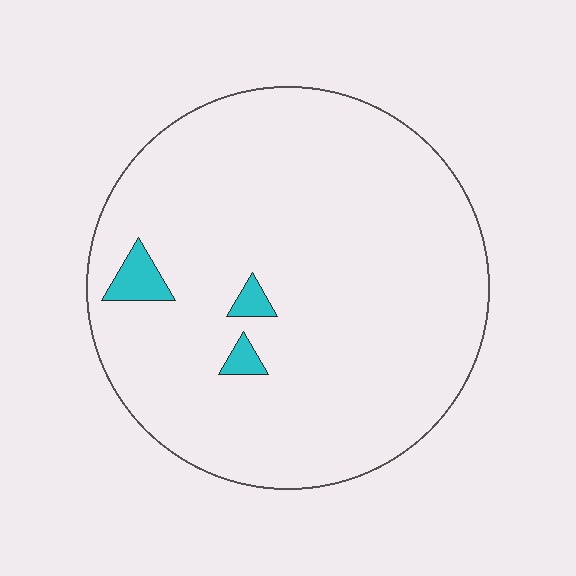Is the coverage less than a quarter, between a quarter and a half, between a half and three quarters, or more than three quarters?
Less than a quarter.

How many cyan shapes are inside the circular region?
3.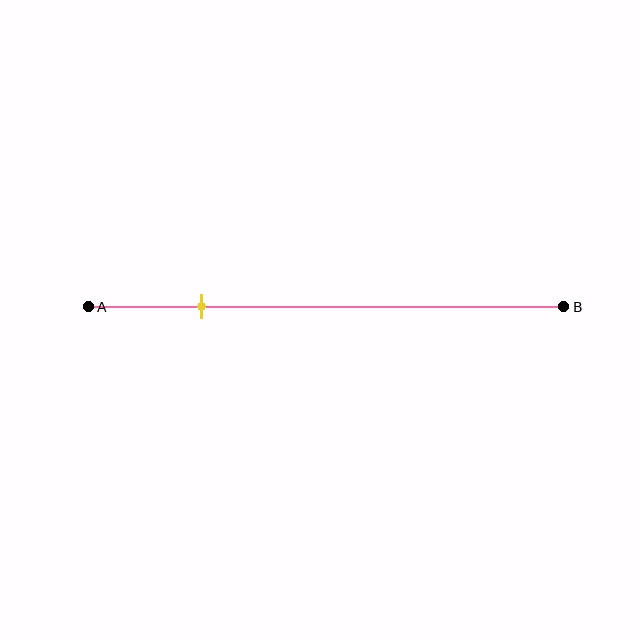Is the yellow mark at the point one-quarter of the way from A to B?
Yes, the mark is approximately at the one-quarter point.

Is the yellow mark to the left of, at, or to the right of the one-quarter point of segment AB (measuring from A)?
The yellow mark is approximately at the one-quarter point of segment AB.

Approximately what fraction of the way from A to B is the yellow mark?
The yellow mark is approximately 25% of the way from A to B.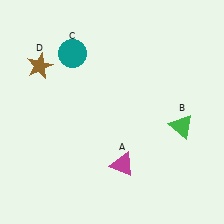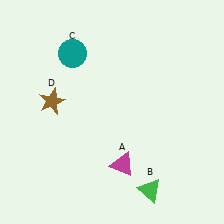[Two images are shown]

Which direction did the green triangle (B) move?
The green triangle (B) moved down.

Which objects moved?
The objects that moved are: the green triangle (B), the brown star (D).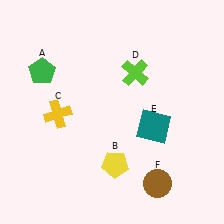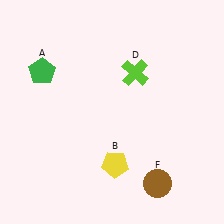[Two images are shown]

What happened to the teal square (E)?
The teal square (E) was removed in Image 2. It was in the bottom-right area of Image 1.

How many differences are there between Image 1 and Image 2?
There are 2 differences between the two images.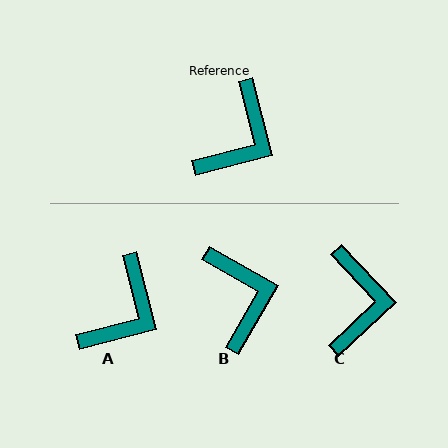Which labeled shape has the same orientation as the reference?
A.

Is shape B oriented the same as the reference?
No, it is off by about 46 degrees.